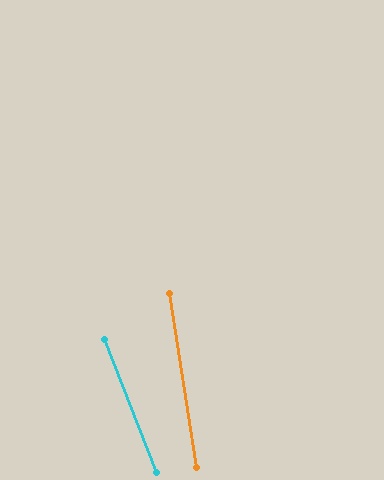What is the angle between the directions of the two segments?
Approximately 12 degrees.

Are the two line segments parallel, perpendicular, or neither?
Neither parallel nor perpendicular — they differ by about 12°.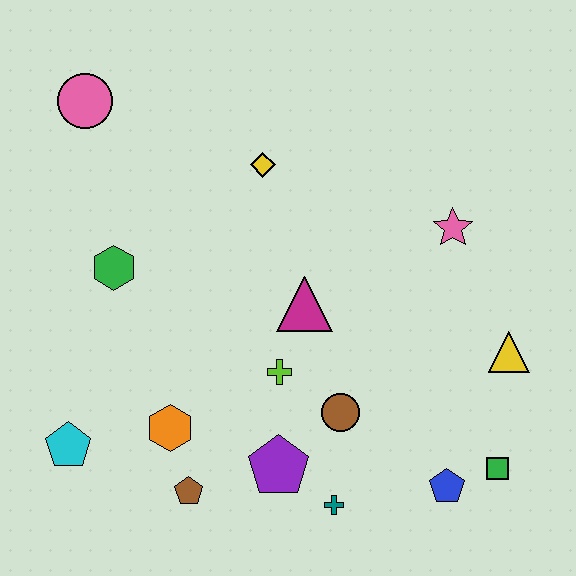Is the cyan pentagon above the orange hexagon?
No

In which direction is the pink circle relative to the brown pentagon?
The pink circle is above the brown pentagon.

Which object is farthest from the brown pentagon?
The pink circle is farthest from the brown pentagon.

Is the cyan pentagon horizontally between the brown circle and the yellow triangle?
No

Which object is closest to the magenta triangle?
The lime cross is closest to the magenta triangle.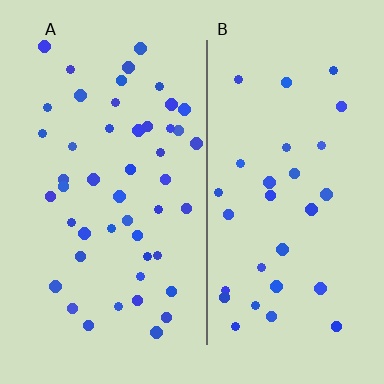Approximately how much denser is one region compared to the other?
Approximately 1.6× — region A over region B.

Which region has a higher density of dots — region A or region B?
A (the left).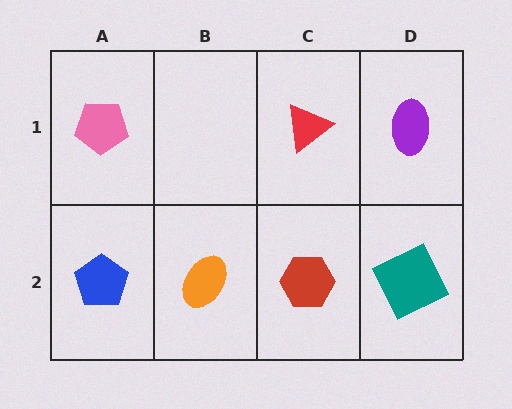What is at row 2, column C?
A red hexagon.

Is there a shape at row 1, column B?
No, that cell is empty.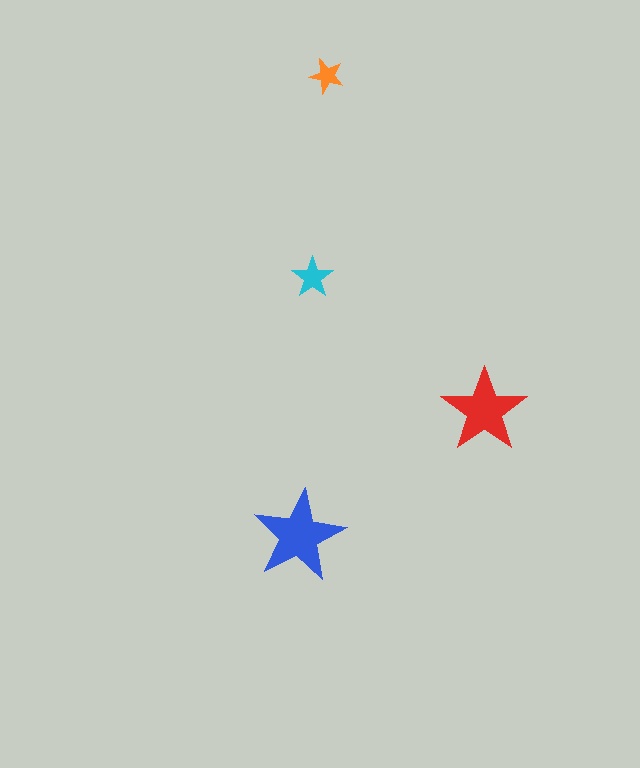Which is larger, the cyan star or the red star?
The red one.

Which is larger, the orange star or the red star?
The red one.